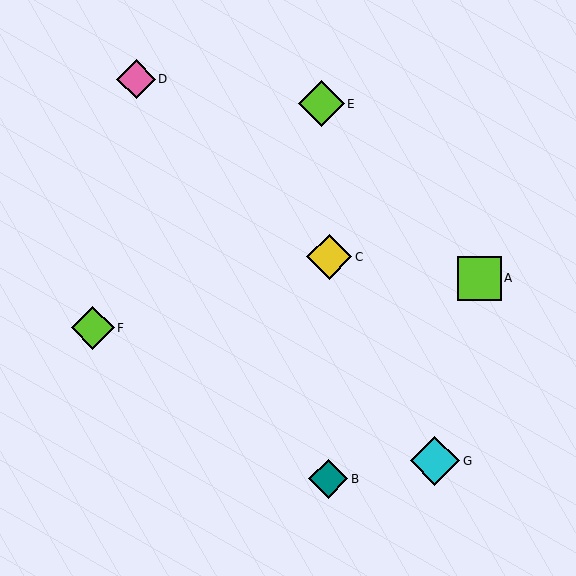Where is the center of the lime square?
The center of the lime square is at (479, 278).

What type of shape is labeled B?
Shape B is a teal diamond.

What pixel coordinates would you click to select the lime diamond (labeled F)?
Click at (93, 328) to select the lime diamond F.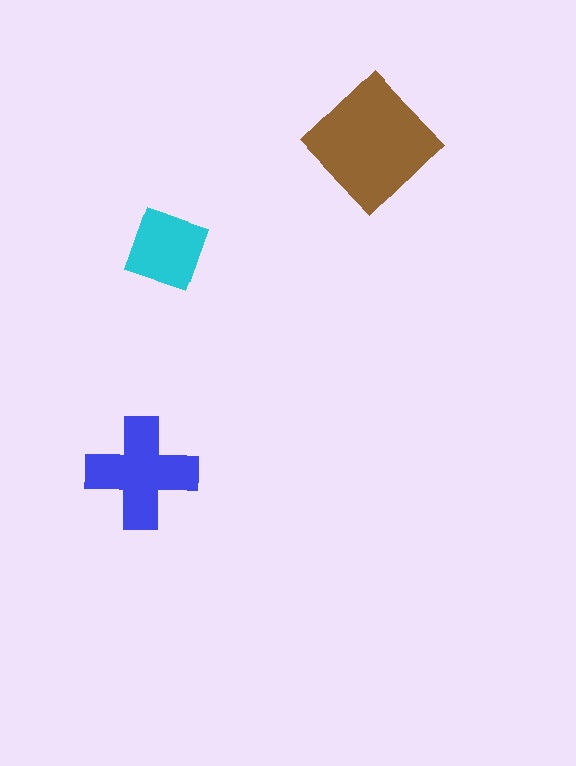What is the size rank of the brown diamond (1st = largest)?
1st.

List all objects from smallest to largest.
The cyan diamond, the blue cross, the brown diamond.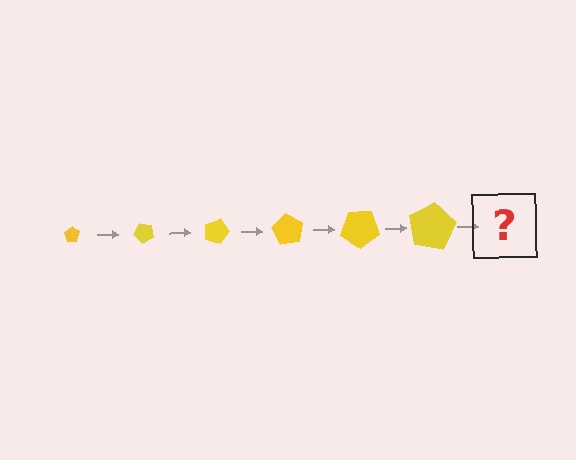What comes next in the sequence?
The next element should be a pentagon, larger than the previous one and rotated 270 degrees from the start.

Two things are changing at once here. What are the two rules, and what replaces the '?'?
The two rules are that the pentagon grows larger each step and it rotates 45 degrees each step. The '?' should be a pentagon, larger than the previous one and rotated 270 degrees from the start.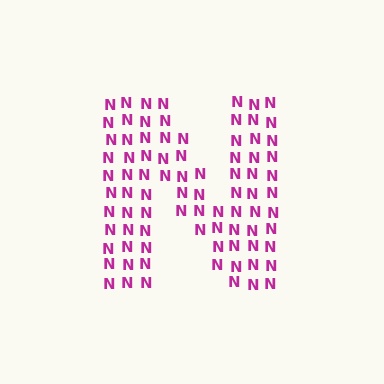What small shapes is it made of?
It is made of small letter N's.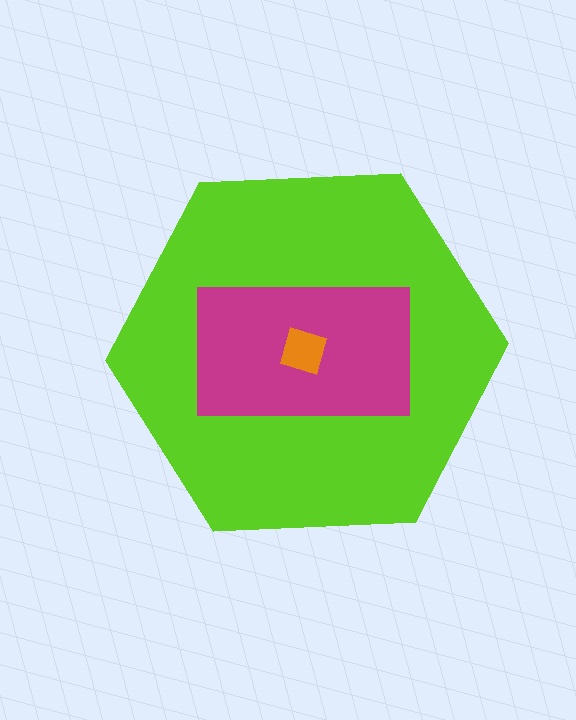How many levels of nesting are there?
3.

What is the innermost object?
The orange diamond.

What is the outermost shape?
The lime hexagon.